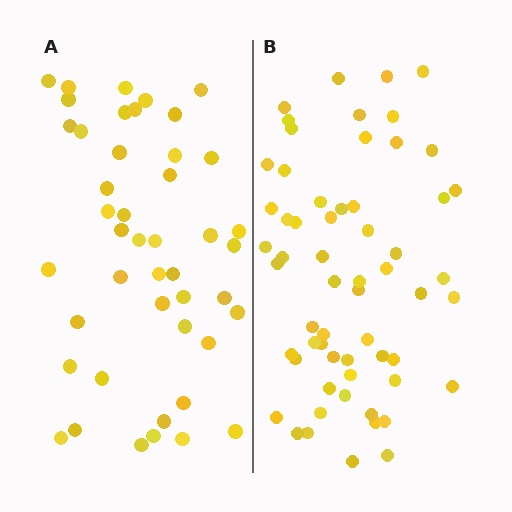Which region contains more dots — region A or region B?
Region B (the right region) has more dots.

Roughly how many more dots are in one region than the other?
Region B has approximately 15 more dots than region A.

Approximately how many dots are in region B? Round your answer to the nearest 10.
About 60 dots.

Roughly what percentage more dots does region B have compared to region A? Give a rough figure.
About 35% more.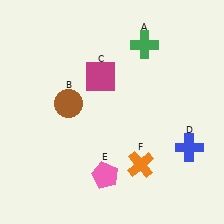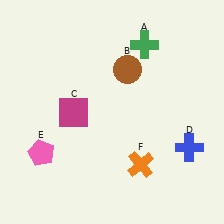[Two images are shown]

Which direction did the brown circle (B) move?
The brown circle (B) moved right.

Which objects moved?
The objects that moved are: the brown circle (B), the magenta square (C), the pink pentagon (E).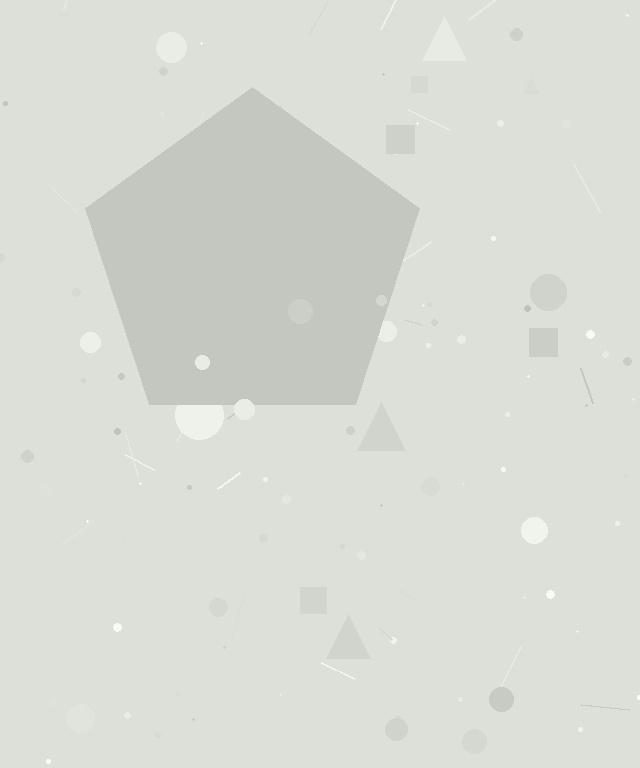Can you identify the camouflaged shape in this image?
The camouflaged shape is a pentagon.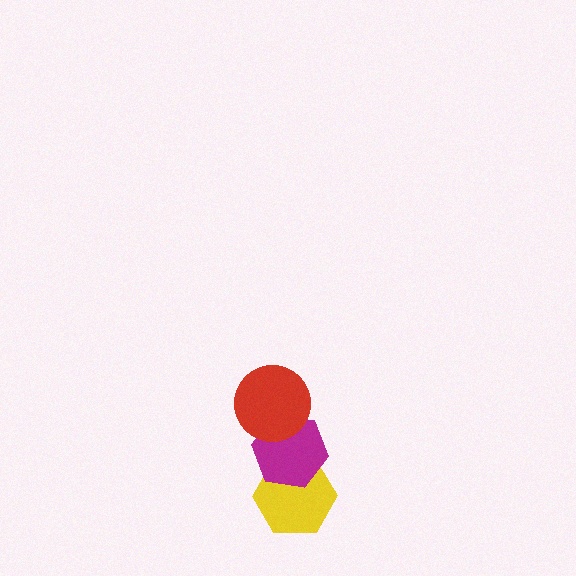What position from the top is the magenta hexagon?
The magenta hexagon is 2nd from the top.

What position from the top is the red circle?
The red circle is 1st from the top.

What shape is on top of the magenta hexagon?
The red circle is on top of the magenta hexagon.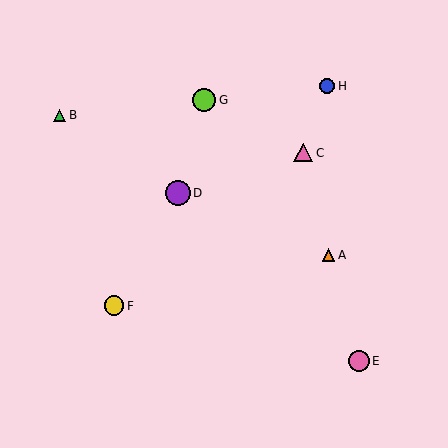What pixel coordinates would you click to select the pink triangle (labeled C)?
Click at (303, 153) to select the pink triangle C.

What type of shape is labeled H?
Shape H is a blue circle.